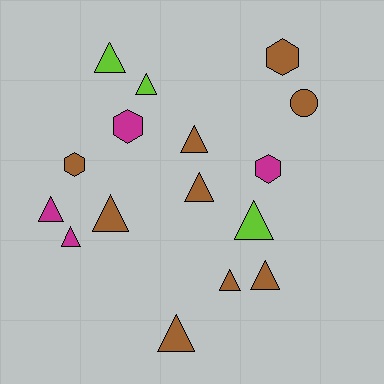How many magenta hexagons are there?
There are 2 magenta hexagons.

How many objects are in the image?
There are 16 objects.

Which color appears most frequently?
Brown, with 9 objects.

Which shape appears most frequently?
Triangle, with 11 objects.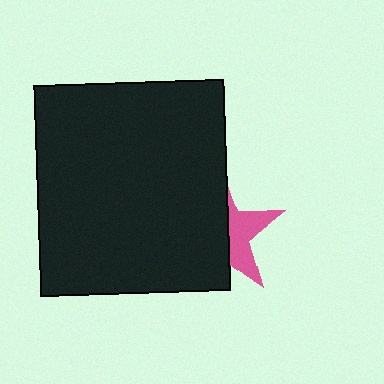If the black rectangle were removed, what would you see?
You would see the complete pink star.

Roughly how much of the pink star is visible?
A small part of it is visible (roughly 39%).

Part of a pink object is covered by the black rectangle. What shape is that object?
It is a star.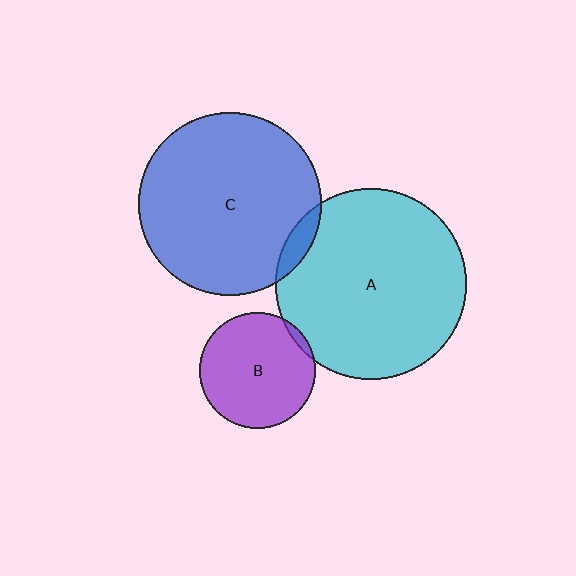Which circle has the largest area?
Circle A (cyan).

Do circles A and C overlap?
Yes.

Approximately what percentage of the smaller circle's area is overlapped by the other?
Approximately 5%.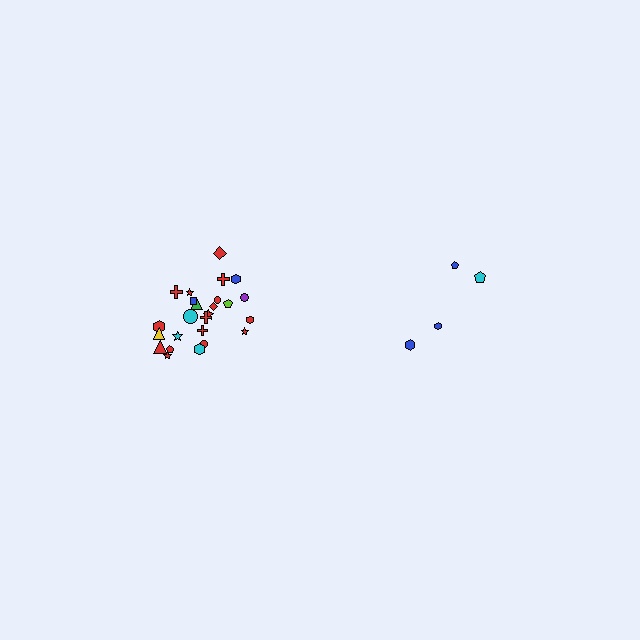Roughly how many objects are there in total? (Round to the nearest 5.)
Roughly 30 objects in total.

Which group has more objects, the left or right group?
The left group.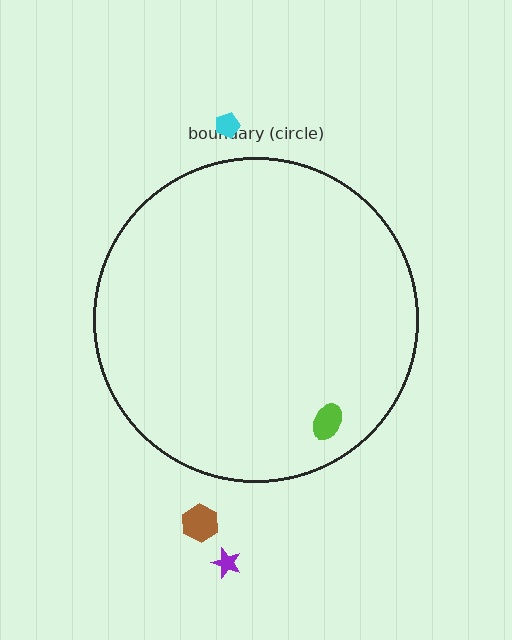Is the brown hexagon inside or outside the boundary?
Outside.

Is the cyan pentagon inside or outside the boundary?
Outside.